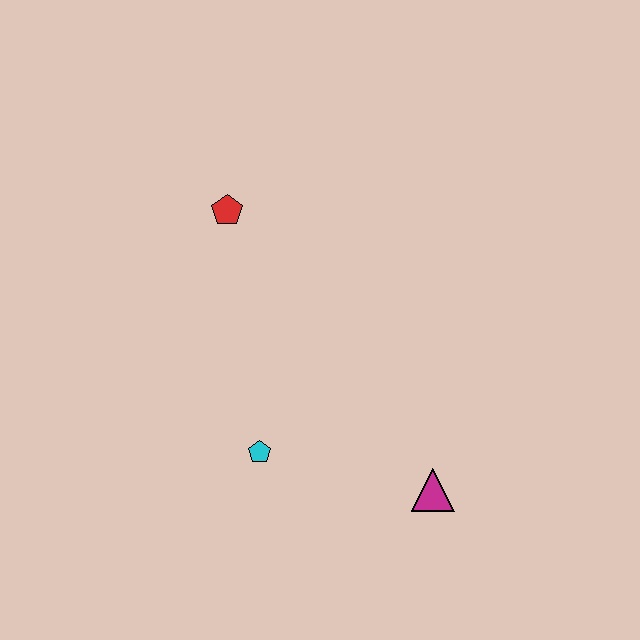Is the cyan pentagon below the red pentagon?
Yes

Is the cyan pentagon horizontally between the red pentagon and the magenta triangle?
Yes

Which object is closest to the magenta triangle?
The cyan pentagon is closest to the magenta triangle.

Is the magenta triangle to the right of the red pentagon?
Yes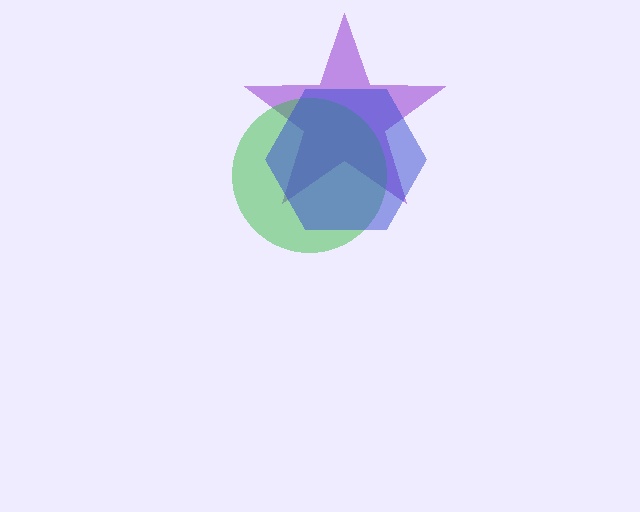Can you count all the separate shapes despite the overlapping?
Yes, there are 3 separate shapes.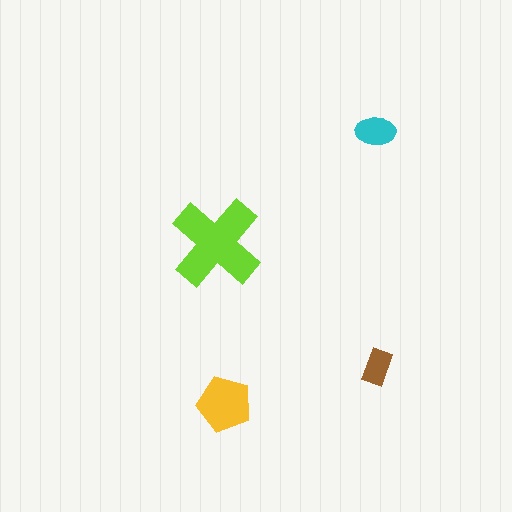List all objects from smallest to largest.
The brown rectangle, the cyan ellipse, the yellow pentagon, the lime cross.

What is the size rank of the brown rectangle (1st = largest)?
4th.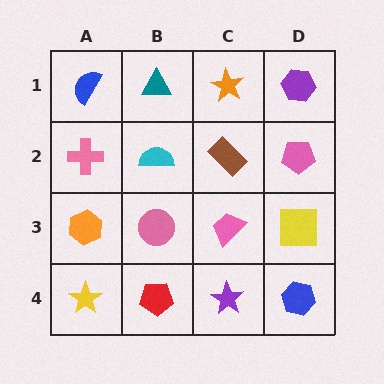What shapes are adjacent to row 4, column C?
A pink trapezoid (row 3, column C), a red pentagon (row 4, column B), a blue hexagon (row 4, column D).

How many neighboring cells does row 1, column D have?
2.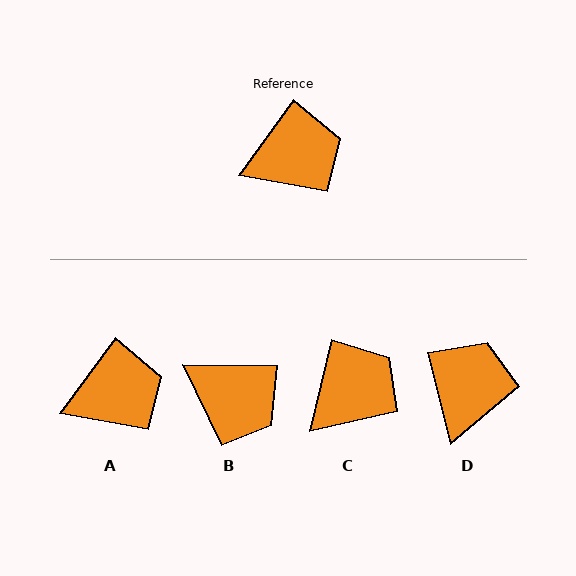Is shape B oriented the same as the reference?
No, it is off by about 55 degrees.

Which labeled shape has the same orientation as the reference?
A.